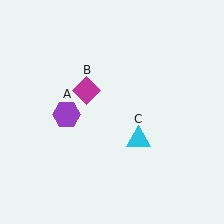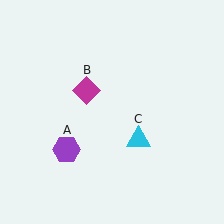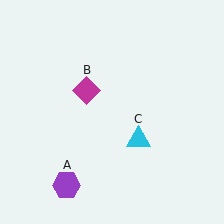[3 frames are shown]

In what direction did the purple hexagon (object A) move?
The purple hexagon (object A) moved down.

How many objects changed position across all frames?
1 object changed position: purple hexagon (object A).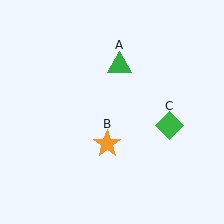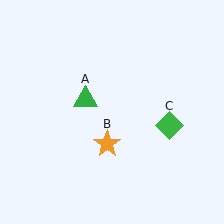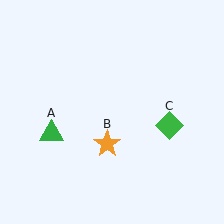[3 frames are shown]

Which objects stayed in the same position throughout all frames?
Orange star (object B) and green diamond (object C) remained stationary.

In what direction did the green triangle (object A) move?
The green triangle (object A) moved down and to the left.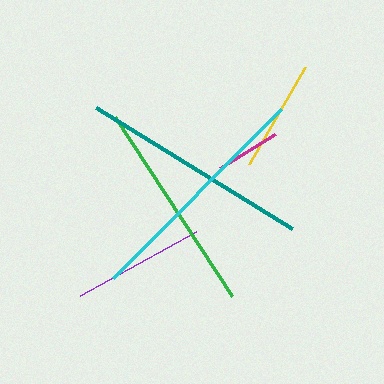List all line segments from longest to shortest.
From longest to shortest: cyan, teal, green, purple, yellow, magenta.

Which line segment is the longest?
The cyan line is the longest at approximately 238 pixels.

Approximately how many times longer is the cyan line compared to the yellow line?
The cyan line is approximately 2.1 times the length of the yellow line.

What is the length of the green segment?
The green segment is approximately 214 pixels long.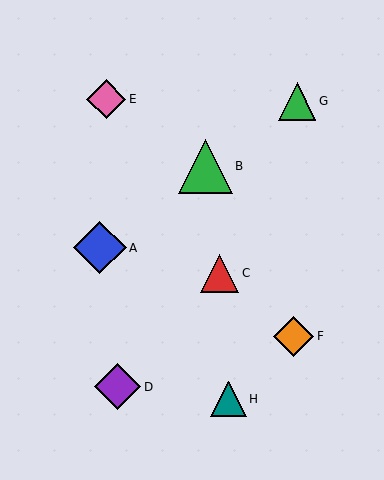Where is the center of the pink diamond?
The center of the pink diamond is at (106, 99).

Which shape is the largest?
The green triangle (labeled B) is the largest.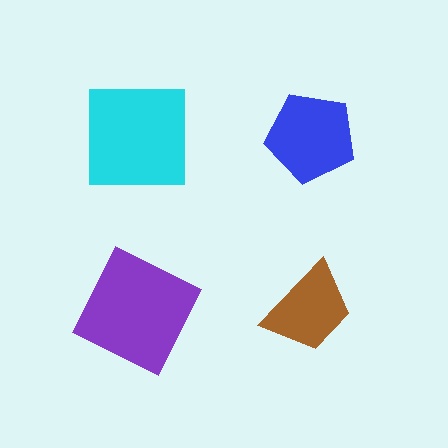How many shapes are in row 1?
2 shapes.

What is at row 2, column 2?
A brown trapezoid.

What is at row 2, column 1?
A purple square.